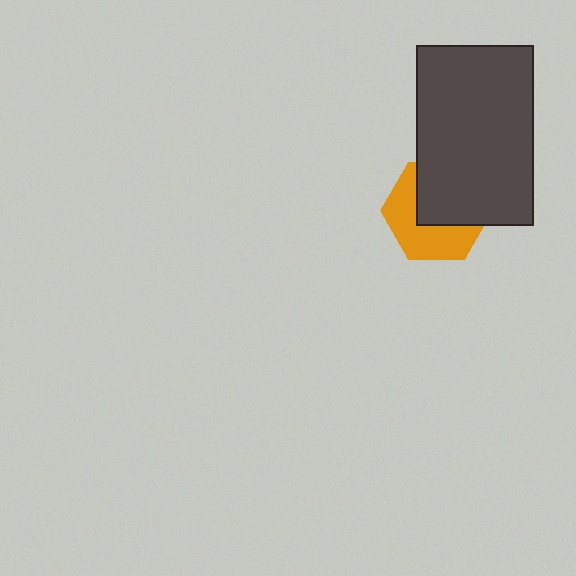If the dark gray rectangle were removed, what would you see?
You would see the complete orange hexagon.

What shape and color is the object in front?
The object in front is a dark gray rectangle.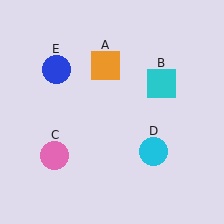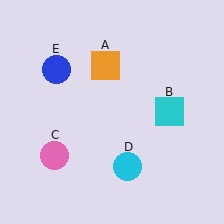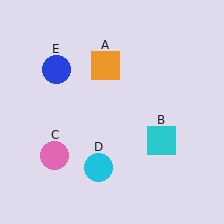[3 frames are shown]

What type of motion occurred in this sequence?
The cyan square (object B), cyan circle (object D) rotated clockwise around the center of the scene.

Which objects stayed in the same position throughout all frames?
Orange square (object A) and pink circle (object C) and blue circle (object E) remained stationary.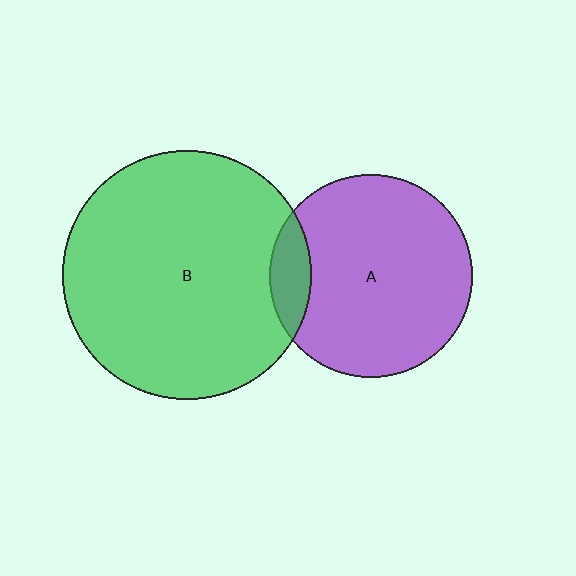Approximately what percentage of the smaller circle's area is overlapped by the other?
Approximately 10%.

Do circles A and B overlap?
Yes.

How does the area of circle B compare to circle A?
Approximately 1.5 times.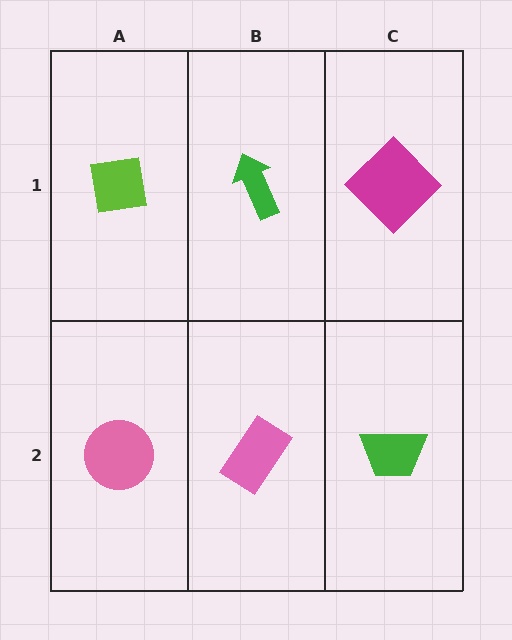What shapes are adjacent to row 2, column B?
A green arrow (row 1, column B), a pink circle (row 2, column A), a green trapezoid (row 2, column C).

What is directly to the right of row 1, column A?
A green arrow.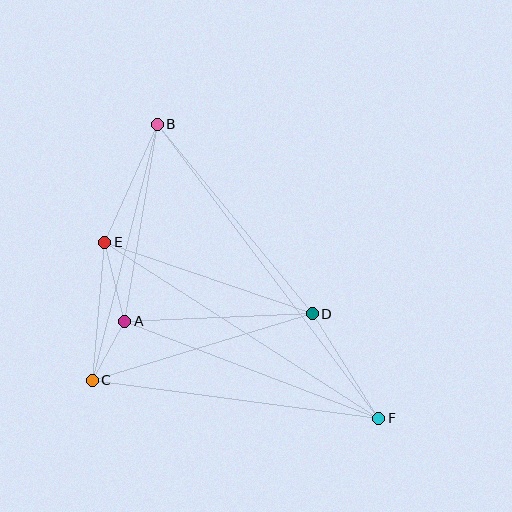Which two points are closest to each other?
Points A and C are closest to each other.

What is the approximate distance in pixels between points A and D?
The distance between A and D is approximately 188 pixels.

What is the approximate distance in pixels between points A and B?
The distance between A and B is approximately 200 pixels.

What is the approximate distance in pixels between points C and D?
The distance between C and D is approximately 230 pixels.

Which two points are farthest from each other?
Points B and F are farthest from each other.